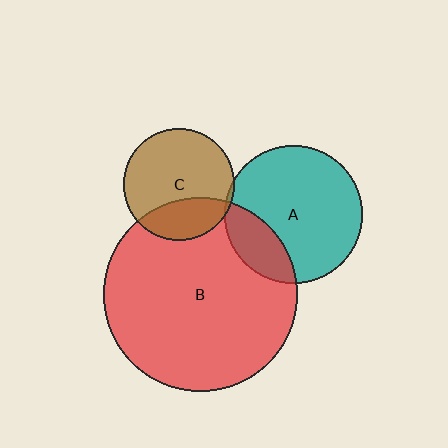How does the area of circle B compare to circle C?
Approximately 3.0 times.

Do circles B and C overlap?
Yes.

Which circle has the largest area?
Circle B (red).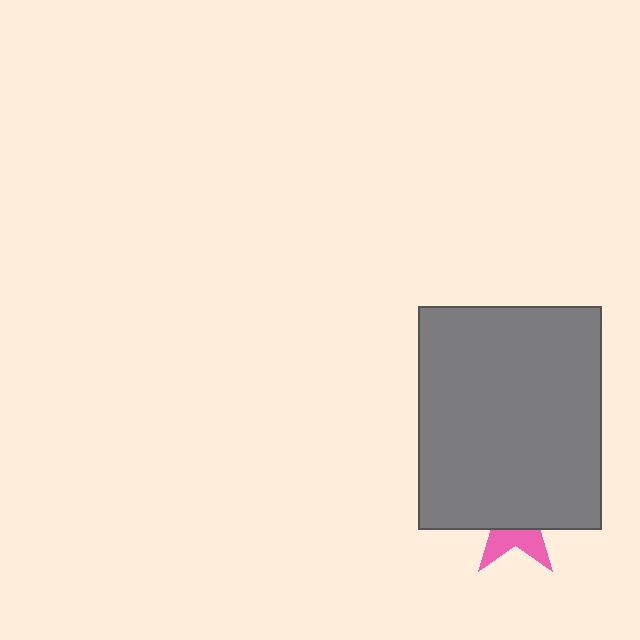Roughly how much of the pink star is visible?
A small part of it is visible (roughly 34%).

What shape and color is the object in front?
The object in front is a gray rectangle.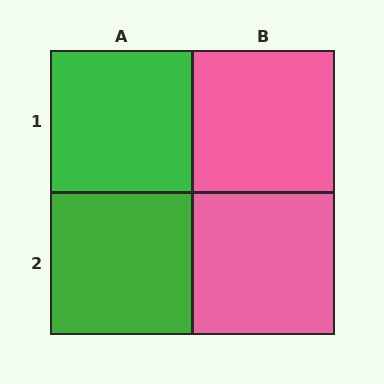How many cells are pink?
2 cells are pink.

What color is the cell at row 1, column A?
Green.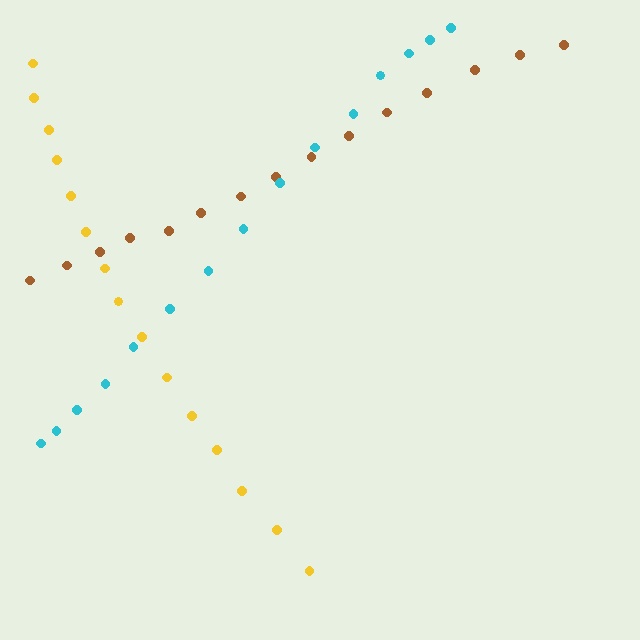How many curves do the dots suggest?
There are 3 distinct paths.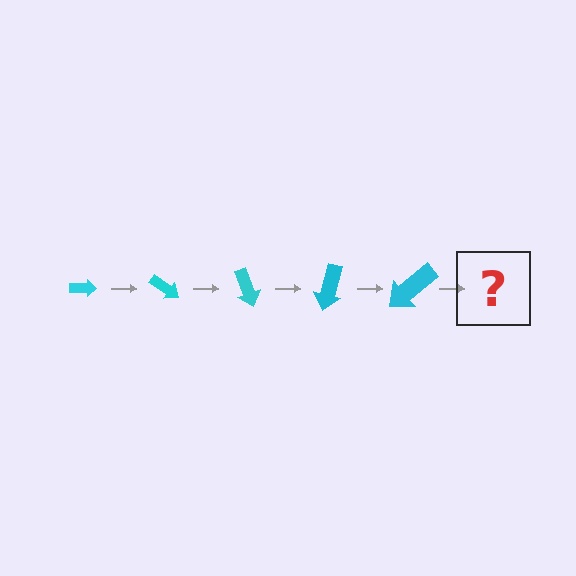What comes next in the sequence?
The next element should be an arrow, larger than the previous one and rotated 175 degrees from the start.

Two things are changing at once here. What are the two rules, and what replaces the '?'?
The two rules are that the arrow grows larger each step and it rotates 35 degrees each step. The '?' should be an arrow, larger than the previous one and rotated 175 degrees from the start.